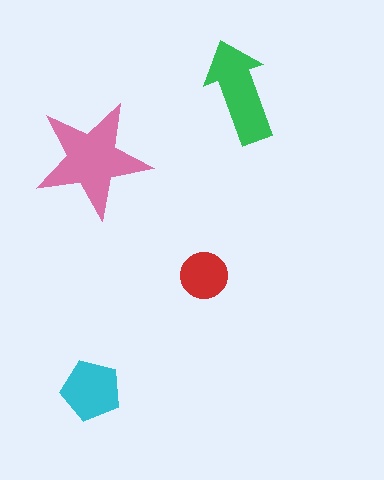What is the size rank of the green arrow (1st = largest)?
2nd.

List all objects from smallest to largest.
The red circle, the cyan pentagon, the green arrow, the pink star.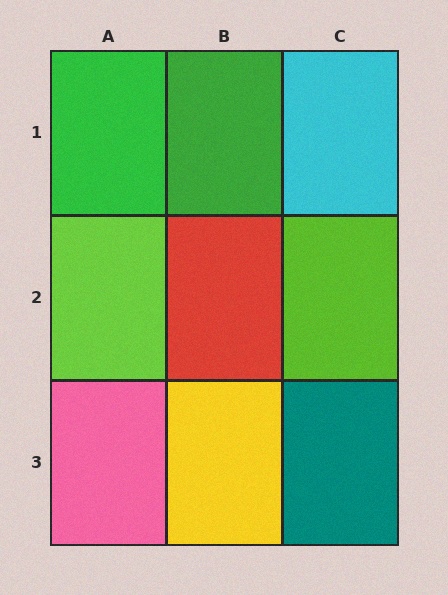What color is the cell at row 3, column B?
Yellow.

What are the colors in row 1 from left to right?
Green, green, cyan.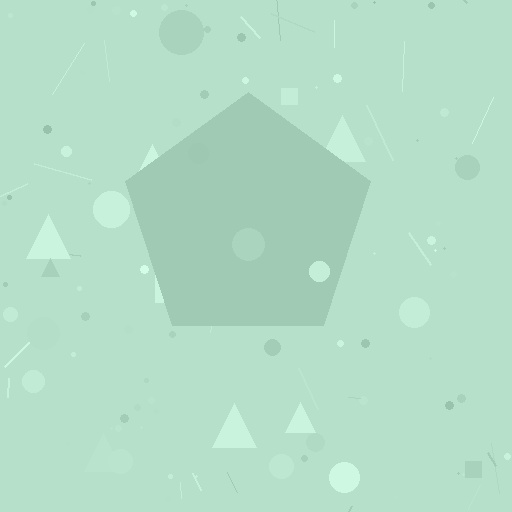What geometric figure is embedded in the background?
A pentagon is embedded in the background.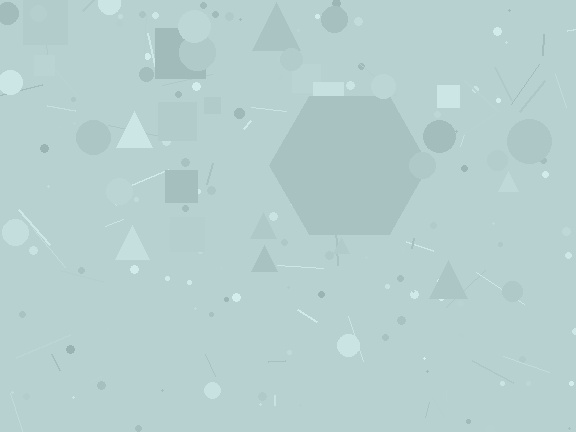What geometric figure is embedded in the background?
A hexagon is embedded in the background.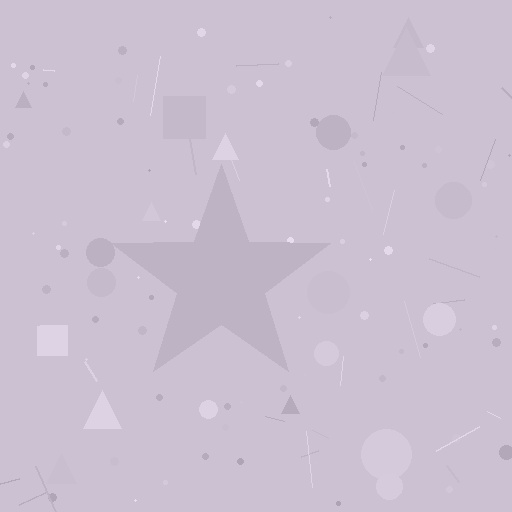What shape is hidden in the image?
A star is hidden in the image.